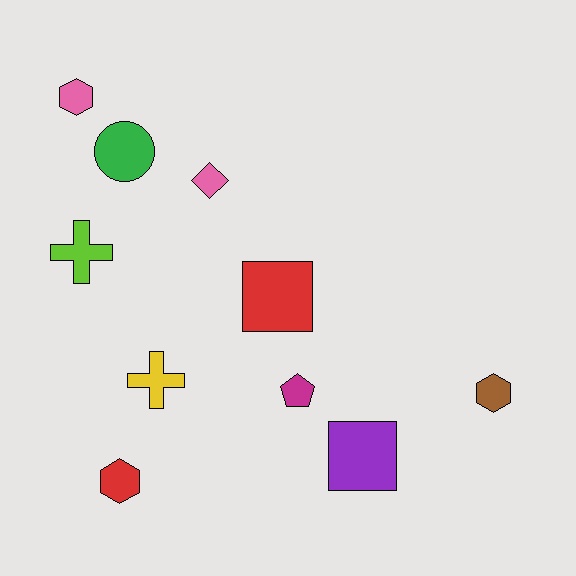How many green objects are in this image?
There is 1 green object.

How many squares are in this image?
There are 2 squares.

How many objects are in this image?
There are 10 objects.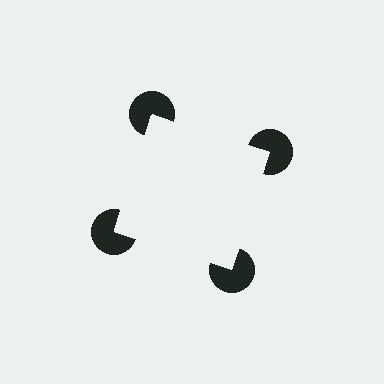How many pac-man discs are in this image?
There are 4 — one at each vertex of the illusory square.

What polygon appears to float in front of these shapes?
An illusory square — its edges are inferred from the aligned wedge cuts in the pac-man discs, not physically drawn.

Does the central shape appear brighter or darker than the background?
It typically appears slightly brighter than the background, even though no actual brightness change is drawn.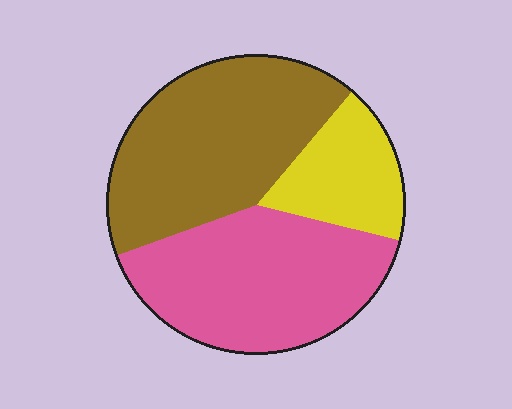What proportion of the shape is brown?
Brown takes up about two fifths (2/5) of the shape.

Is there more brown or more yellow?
Brown.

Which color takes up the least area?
Yellow, at roughly 20%.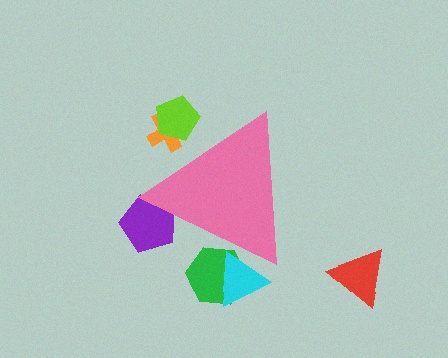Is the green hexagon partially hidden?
Yes, the green hexagon is partially hidden behind the pink triangle.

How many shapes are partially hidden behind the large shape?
5 shapes are partially hidden.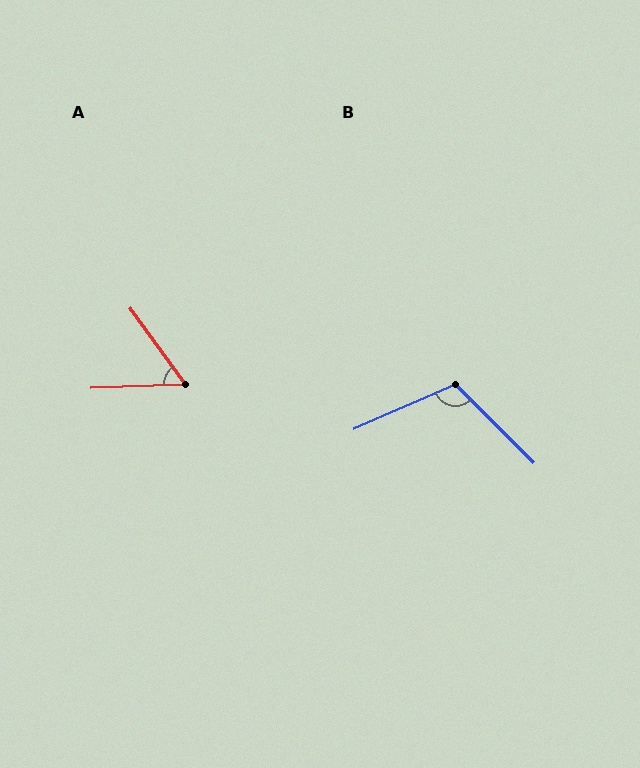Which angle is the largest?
B, at approximately 111 degrees.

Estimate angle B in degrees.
Approximately 111 degrees.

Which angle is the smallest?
A, at approximately 56 degrees.